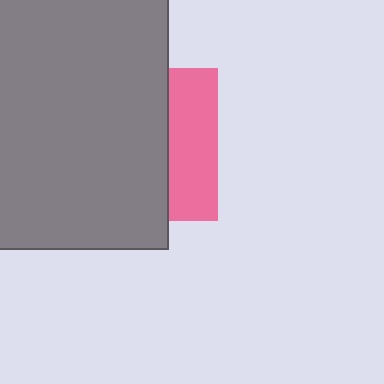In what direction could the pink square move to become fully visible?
The pink square could move right. That would shift it out from behind the gray rectangle entirely.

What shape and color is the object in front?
The object in front is a gray rectangle.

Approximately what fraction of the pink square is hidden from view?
Roughly 68% of the pink square is hidden behind the gray rectangle.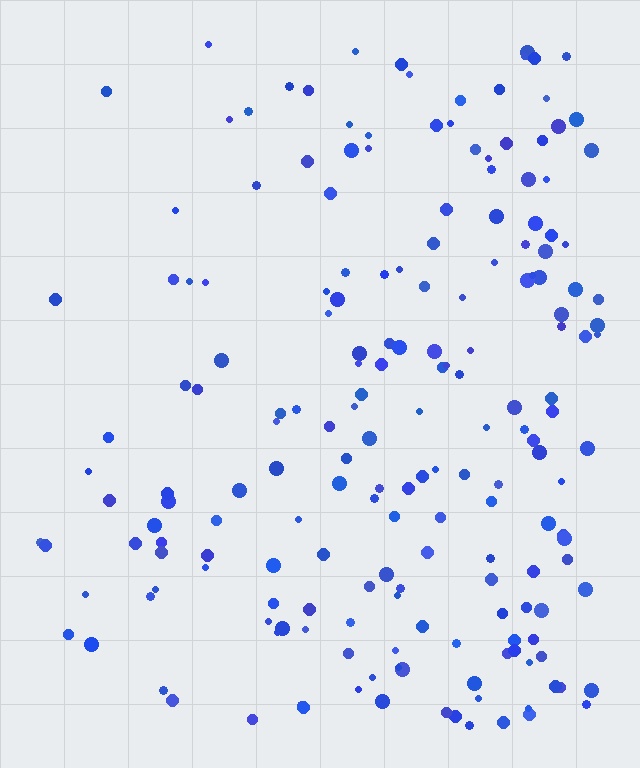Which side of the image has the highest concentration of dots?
The right.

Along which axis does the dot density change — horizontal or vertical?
Horizontal.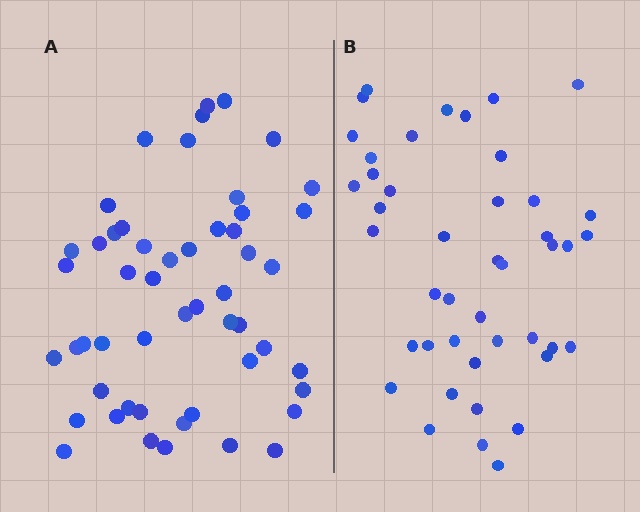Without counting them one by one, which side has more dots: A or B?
Region A (the left region) has more dots.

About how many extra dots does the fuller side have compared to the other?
Region A has roughly 8 or so more dots than region B.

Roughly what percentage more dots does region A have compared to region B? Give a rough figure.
About 20% more.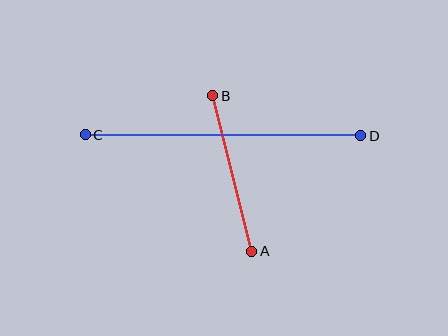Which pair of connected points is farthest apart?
Points C and D are farthest apart.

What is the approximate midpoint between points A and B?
The midpoint is at approximately (232, 174) pixels.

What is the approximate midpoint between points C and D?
The midpoint is at approximately (223, 135) pixels.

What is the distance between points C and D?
The distance is approximately 275 pixels.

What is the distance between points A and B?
The distance is approximately 160 pixels.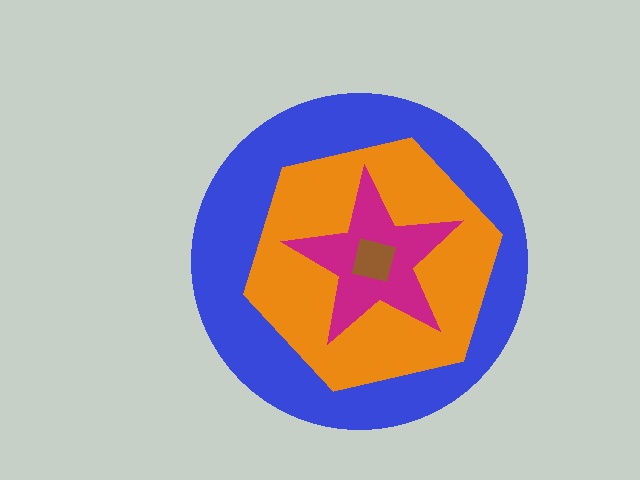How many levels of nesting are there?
4.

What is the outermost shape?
The blue circle.